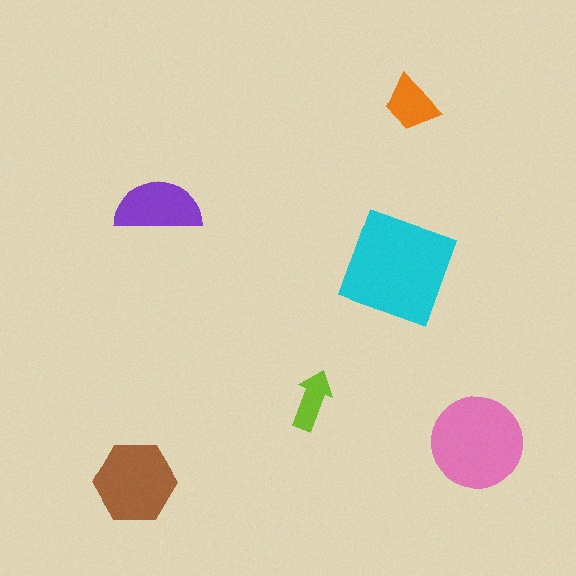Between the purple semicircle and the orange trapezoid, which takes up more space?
The purple semicircle.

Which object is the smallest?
The lime arrow.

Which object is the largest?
The cyan square.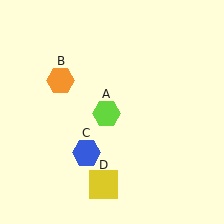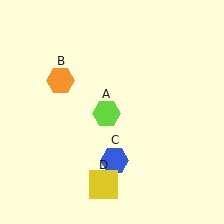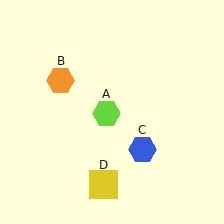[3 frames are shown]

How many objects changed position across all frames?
1 object changed position: blue hexagon (object C).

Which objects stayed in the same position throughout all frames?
Lime hexagon (object A) and orange hexagon (object B) and yellow square (object D) remained stationary.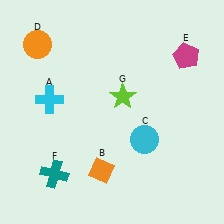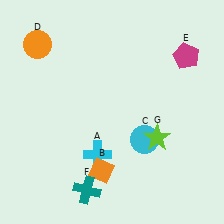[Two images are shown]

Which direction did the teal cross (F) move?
The teal cross (F) moved right.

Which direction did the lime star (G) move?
The lime star (G) moved down.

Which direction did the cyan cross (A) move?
The cyan cross (A) moved down.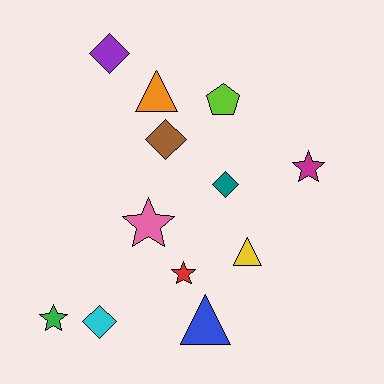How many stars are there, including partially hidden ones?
There are 4 stars.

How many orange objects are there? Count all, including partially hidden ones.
There is 1 orange object.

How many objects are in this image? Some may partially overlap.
There are 12 objects.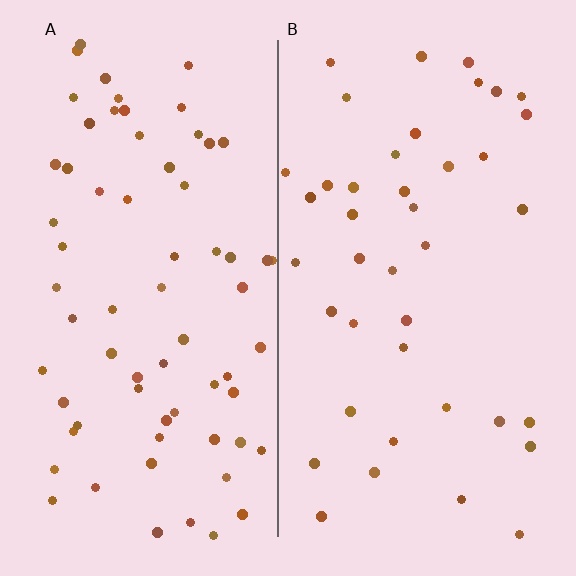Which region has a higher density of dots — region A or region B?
A (the left).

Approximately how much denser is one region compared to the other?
Approximately 1.7× — region A over region B.